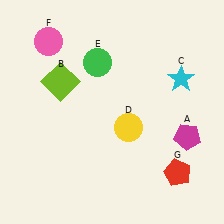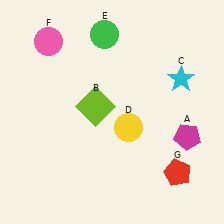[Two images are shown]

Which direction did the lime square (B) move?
The lime square (B) moved right.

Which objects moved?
The objects that moved are: the lime square (B), the green circle (E).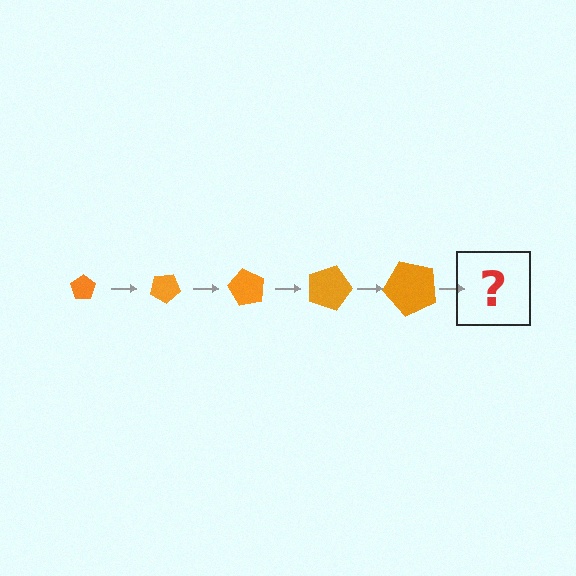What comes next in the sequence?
The next element should be a pentagon, larger than the previous one and rotated 150 degrees from the start.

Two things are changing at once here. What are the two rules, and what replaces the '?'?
The two rules are that the pentagon grows larger each step and it rotates 30 degrees each step. The '?' should be a pentagon, larger than the previous one and rotated 150 degrees from the start.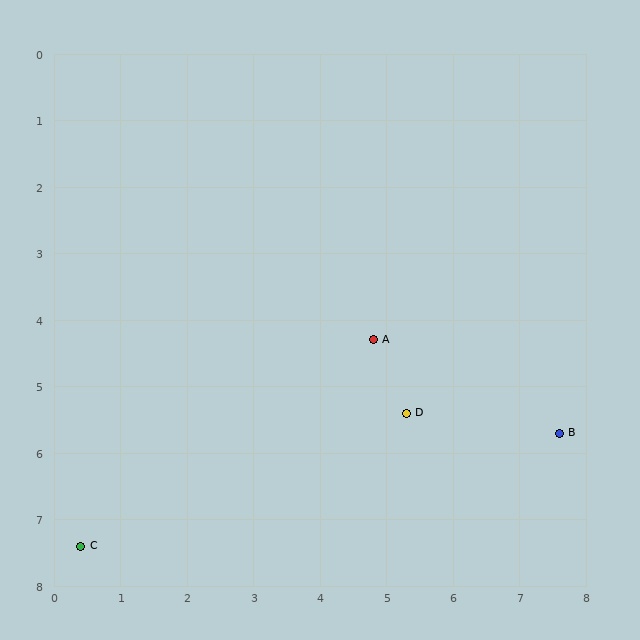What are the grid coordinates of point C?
Point C is at approximately (0.4, 7.4).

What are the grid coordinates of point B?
Point B is at approximately (7.6, 5.7).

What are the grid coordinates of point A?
Point A is at approximately (4.8, 4.3).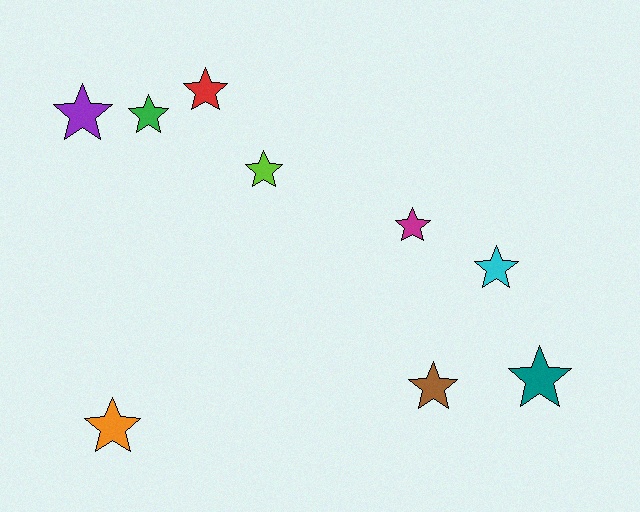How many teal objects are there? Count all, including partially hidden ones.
There is 1 teal object.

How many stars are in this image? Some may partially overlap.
There are 9 stars.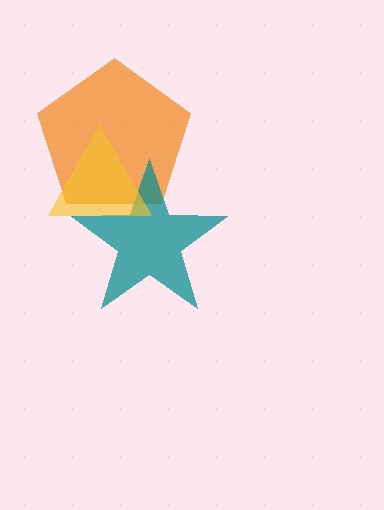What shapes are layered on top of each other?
The layered shapes are: an orange pentagon, a teal star, a yellow triangle.